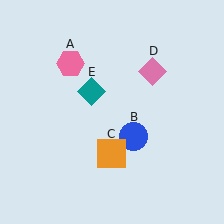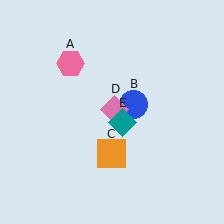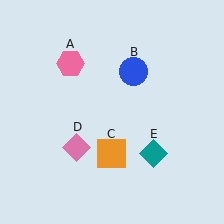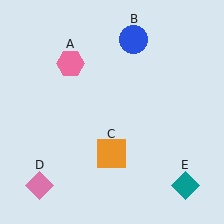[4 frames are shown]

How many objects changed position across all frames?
3 objects changed position: blue circle (object B), pink diamond (object D), teal diamond (object E).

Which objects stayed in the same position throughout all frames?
Pink hexagon (object A) and orange square (object C) remained stationary.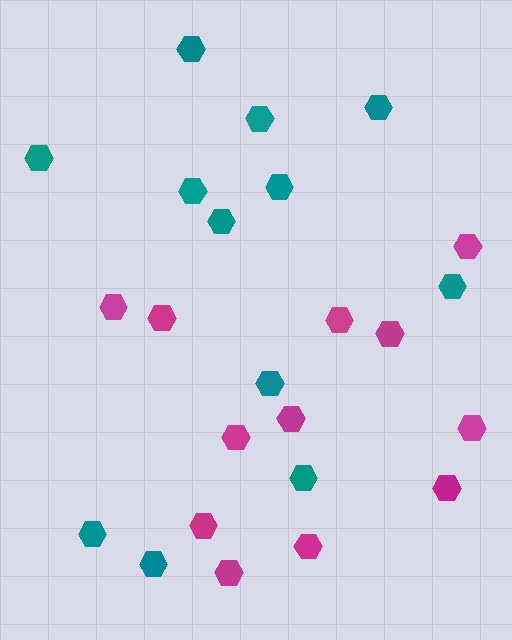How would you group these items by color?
There are 2 groups: one group of magenta hexagons (12) and one group of teal hexagons (12).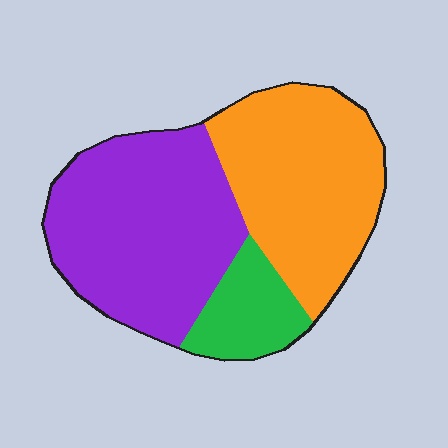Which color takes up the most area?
Purple, at roughly 45%.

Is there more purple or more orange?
Purple.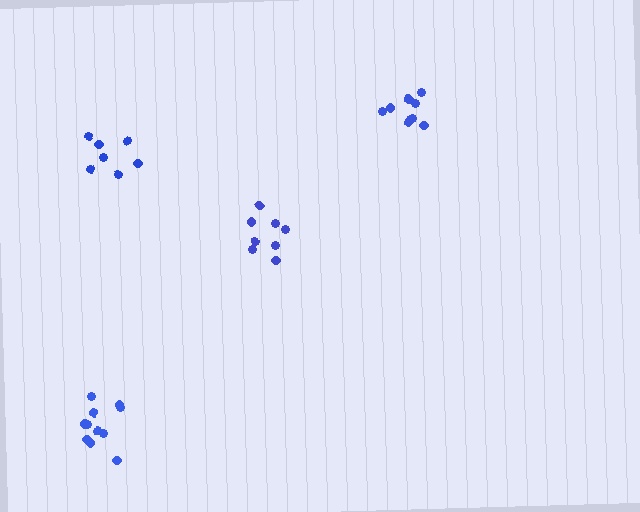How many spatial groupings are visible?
There are 4 spatial groupings.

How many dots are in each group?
Group 1: 11 dots, Group 2: 8 dots, Group 3: 9 dots, Group 4: 7 dots (35 total).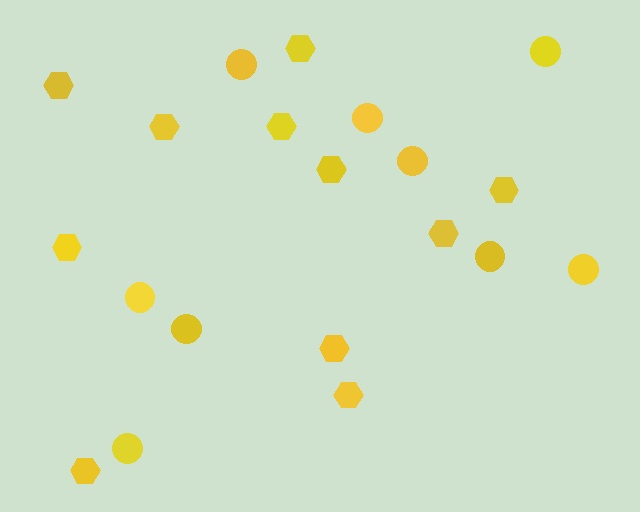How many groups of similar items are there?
There are 2 groups: one group of circles (9) and one group of hexagons (11).